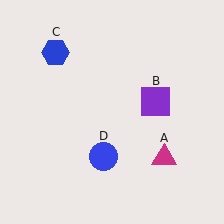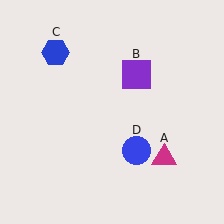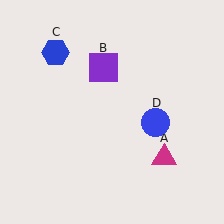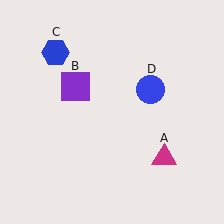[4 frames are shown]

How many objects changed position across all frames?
2 objects changed position: purple square (object B), blue circle (object D).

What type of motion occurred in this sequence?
The purple square (object B), blue circle (object D) rotated counterclockwise around the center of the scene.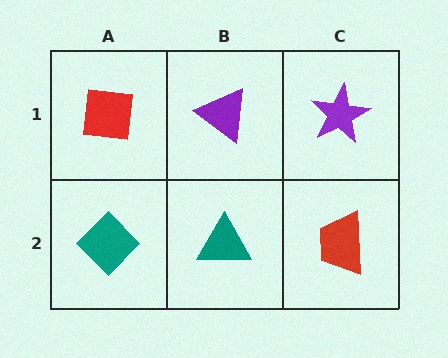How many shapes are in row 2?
3 shapes.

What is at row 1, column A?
A red square.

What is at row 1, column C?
A purple star.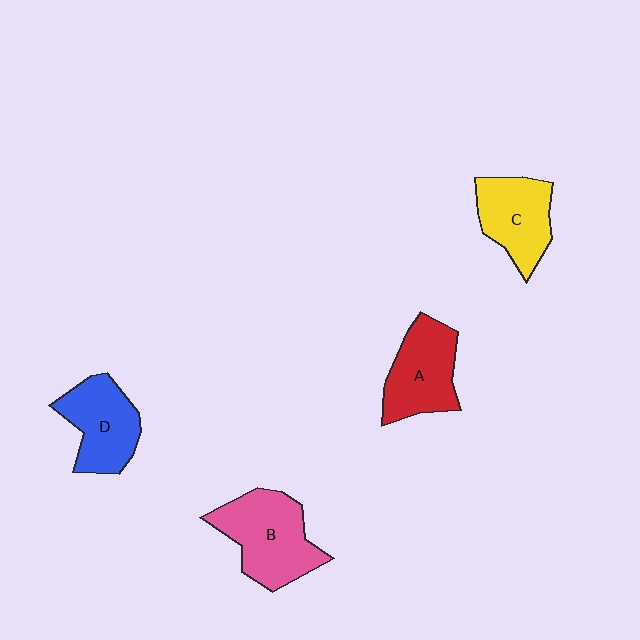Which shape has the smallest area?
Shape C (yellow).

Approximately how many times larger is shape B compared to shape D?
Approximately 1.2 times.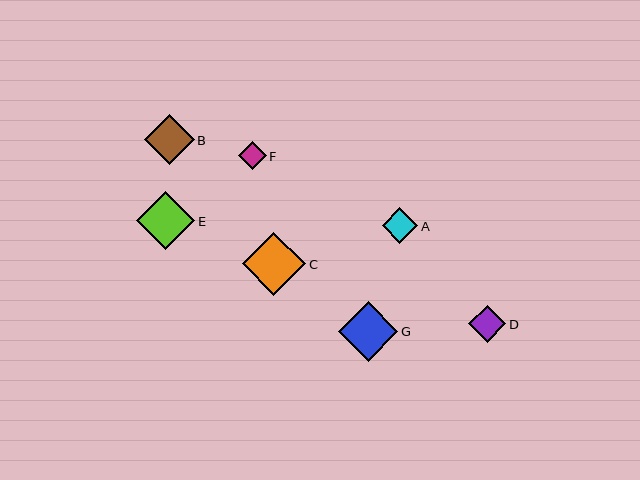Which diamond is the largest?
Diamond C is the largest with a size of approximately 63 pixels.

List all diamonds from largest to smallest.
From largest to smallest: C, G, E, B, D, A, F.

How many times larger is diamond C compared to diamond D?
Diamond C is approximately 1.7 times the size of diamond D.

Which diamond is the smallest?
Diamond F is the smallest with a size of approximately 28 pixels.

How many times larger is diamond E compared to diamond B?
Diamond E is approximately 1.2 times the size of diamond B.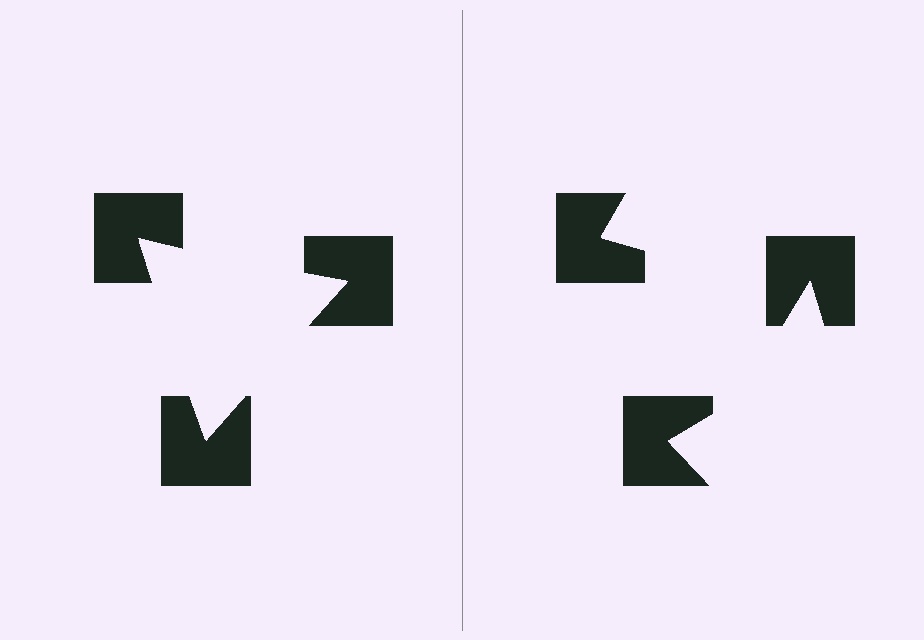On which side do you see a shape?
An illusory triangle appears on the left side. On the right side the wedge cuts are rotated, so no coherent shape forms.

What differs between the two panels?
The notched squares are positioned identically on both sides; only the wedge orientations differ. On the left they align to a triangle; on the right they are misaligned.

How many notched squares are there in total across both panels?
6 — 3 on each side.